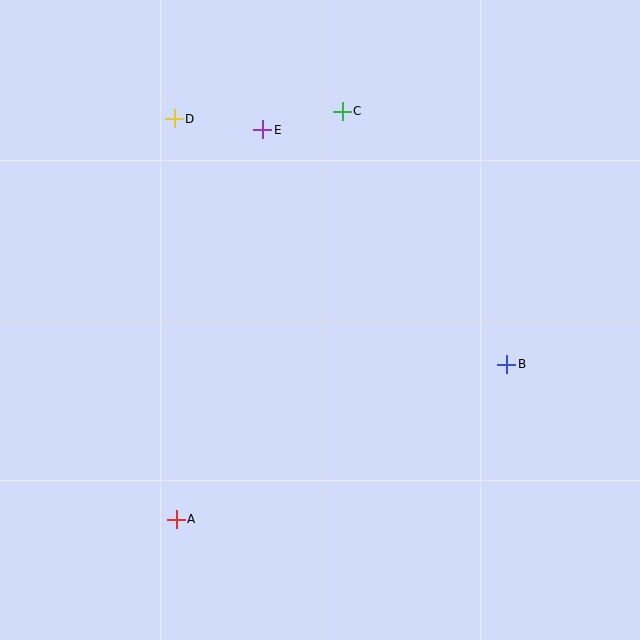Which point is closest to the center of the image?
Point B at (507, 364) is closest to the center.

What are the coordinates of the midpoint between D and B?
The midpoint between D and B is at (341, 242).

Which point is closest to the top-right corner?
Point C is closest to the top-right corner.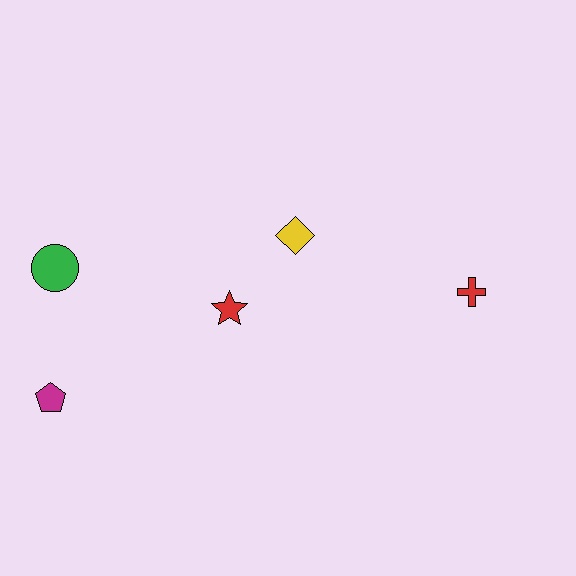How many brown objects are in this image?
There are no brown objects.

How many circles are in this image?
There is 1 circle.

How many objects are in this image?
There are 5 objects.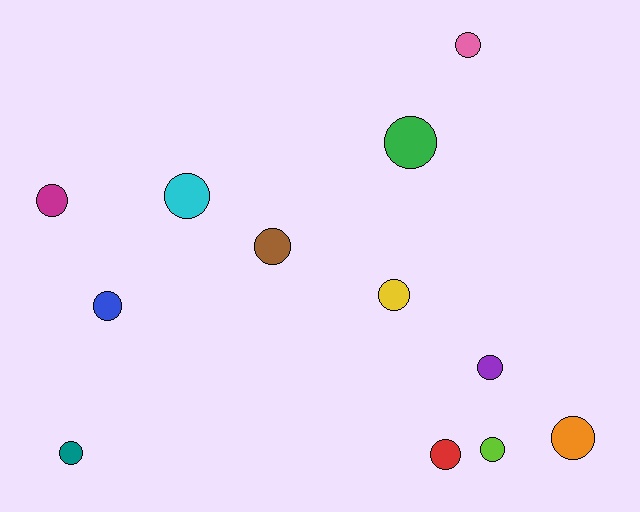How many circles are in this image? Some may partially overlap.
There are 12 circles.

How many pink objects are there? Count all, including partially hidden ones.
There is 1 pink object.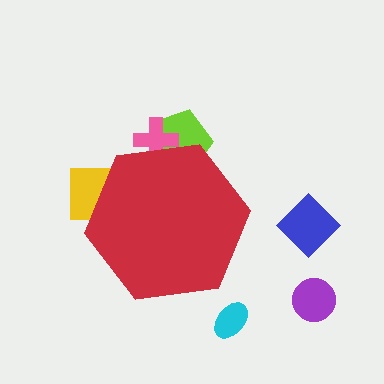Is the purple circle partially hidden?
No, the purple circle is fully visible.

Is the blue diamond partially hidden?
No, the blue diamond is fully visible.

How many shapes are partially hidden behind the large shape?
3 shapes are partially hidden.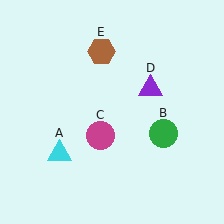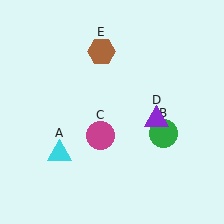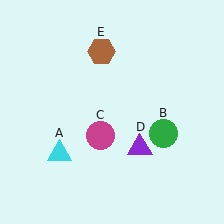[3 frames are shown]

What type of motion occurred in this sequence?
The purple triangle (object D) rotated clockwise around the center of the scene.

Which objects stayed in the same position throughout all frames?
Cyan triangle (object A) and green circle (object B) and magenta circle (object C) and brown hexagon (object E) remained stationary.